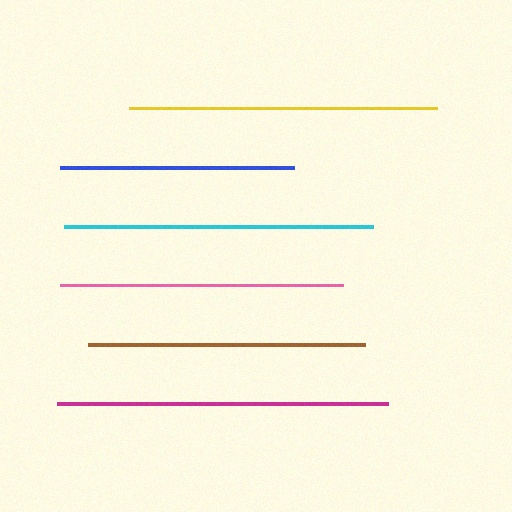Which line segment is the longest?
The magenta line is the longest at approximately 330 pixels.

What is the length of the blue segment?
The blue segment is approximately 234 pixels long.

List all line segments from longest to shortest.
From longest to shortest: magenta, cyan, yellow, pink, brown, blue.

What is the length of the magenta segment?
The magenta segment is approximately 330 pixels long.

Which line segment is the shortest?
The blue line is the shortest at approximately 234 pixels.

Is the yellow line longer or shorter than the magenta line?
The magenta line is longer than the yellow line.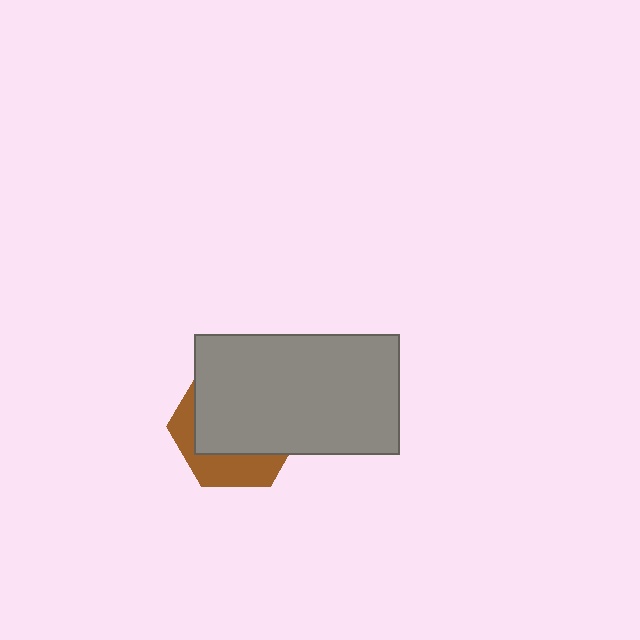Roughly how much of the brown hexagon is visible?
A small part of it is visible (roughly 32%).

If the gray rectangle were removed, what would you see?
You would see the complete brown hexagon.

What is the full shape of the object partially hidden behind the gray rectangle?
The partially hidden object is a brown hexagon.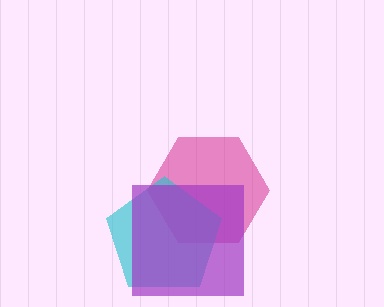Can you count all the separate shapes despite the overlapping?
Yes, there are 3 separate shapes.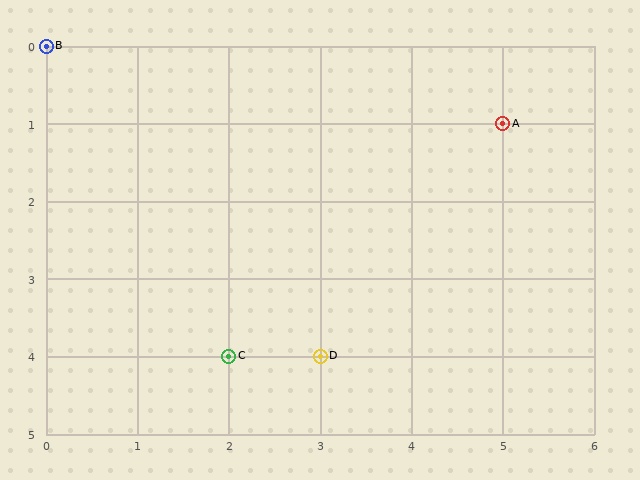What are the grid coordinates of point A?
Point A is at grid coordinates (5, 1).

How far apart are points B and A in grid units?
Points B and A are 5 columns and 1 row apart (about 5.1 grid units diagonally).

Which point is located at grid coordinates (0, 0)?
Point B is at (0, 0).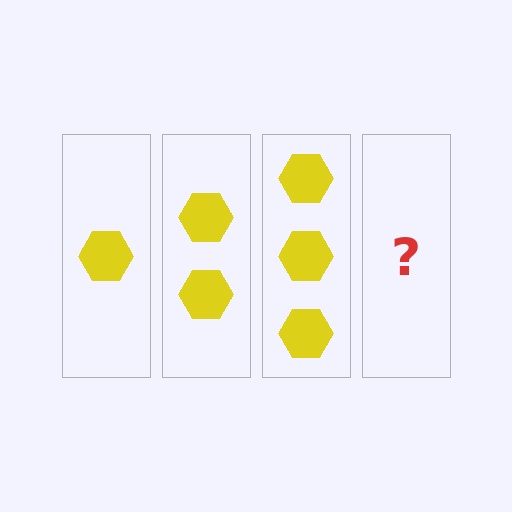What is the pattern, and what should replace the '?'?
The pattern is that each step adds one more hexagon. The '?' should be 4 hexagons.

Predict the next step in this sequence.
The next step is 4 hexagons.